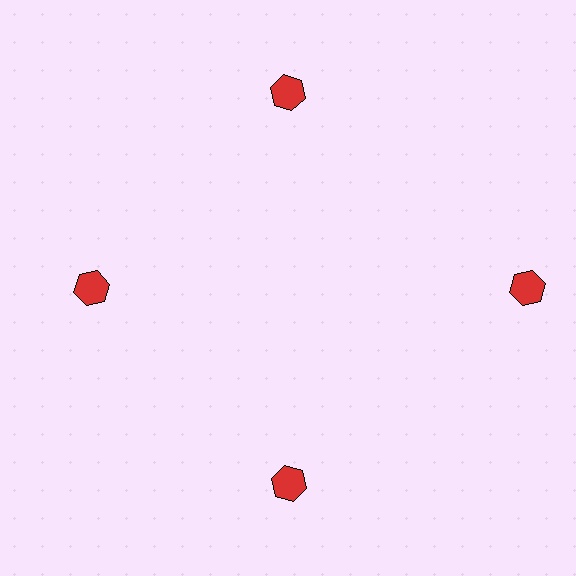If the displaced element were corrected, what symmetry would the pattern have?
It would have 4-fold rotational symmetry — the pattern would map onto itself every 90 degrees.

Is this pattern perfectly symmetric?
No. The 4 red hexagons are arranged in a ring, but one element near the 3 o'clock position is pushed outward from the center, breaking the 4-fold rotational symmetry.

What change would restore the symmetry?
The symmetry would be restored by moving it inward, back onto the ring so that all 4 hexagons sit at equal angles and equal distance from the center.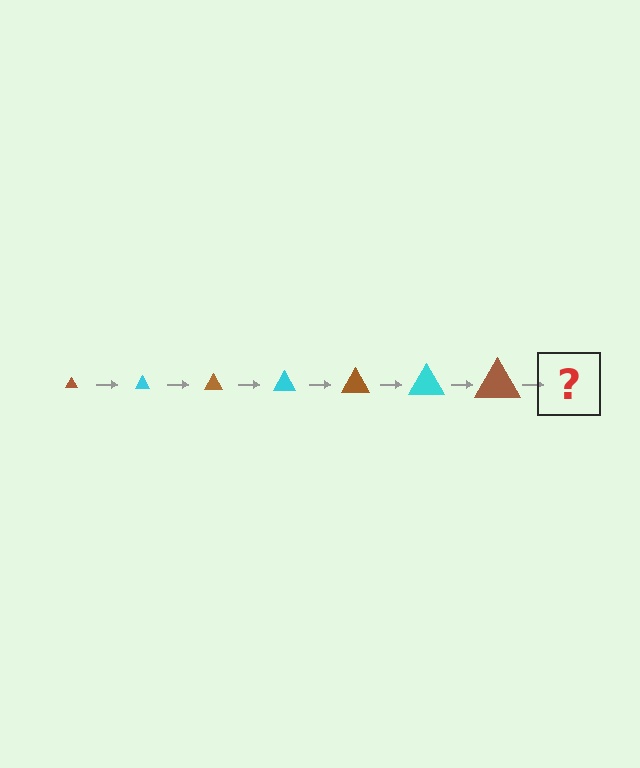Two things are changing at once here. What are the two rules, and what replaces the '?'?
The two rules are that the triangle grows larger each step and the color cycles through brown and cyan. The '?' should be a cyan triangle, larger than the previous one.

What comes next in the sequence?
The next element should be a cyan triangle, larger than the previous one.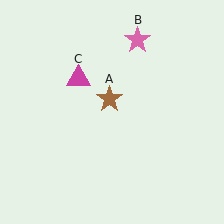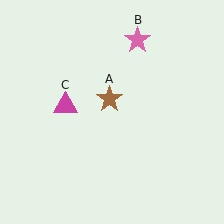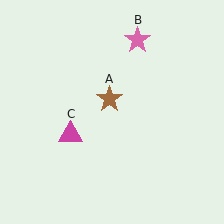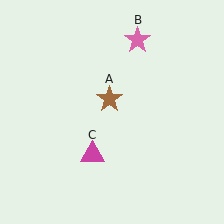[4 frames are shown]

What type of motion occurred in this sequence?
The magenta triangle (object C) rotated counterclockwise around the center of the scene.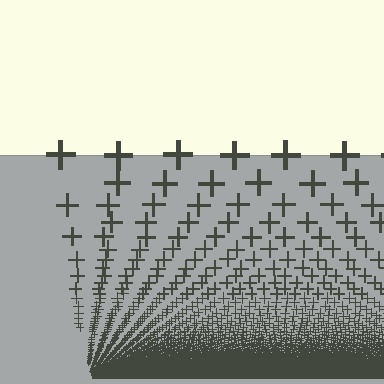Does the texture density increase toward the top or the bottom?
Density increases toward the bottom.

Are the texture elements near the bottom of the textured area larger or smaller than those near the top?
Smaller. The gradient is inverted — elements near the bottom are smaller and denser.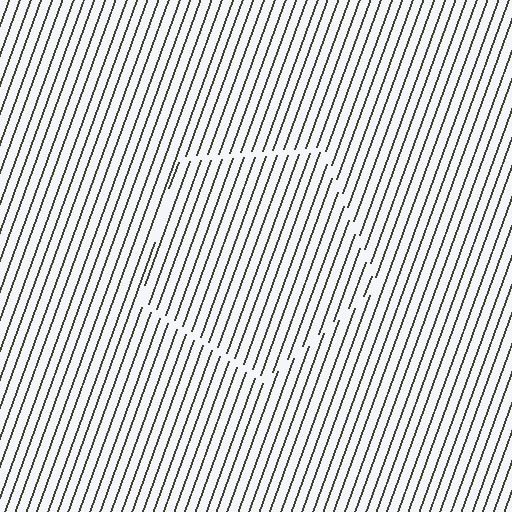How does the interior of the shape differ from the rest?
The interior of the shape contains the same grating, shifted by half a period — the contour is defined by the phase discontinuity where line-ends from the inner and outer gratings abut.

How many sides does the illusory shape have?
5 sides — the line-ends trace a pentagon.